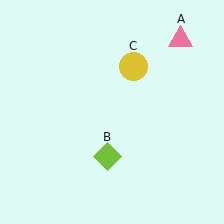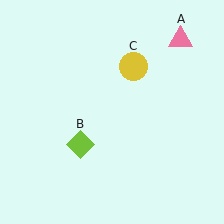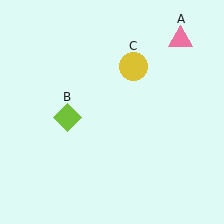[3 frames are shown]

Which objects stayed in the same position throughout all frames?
Pink triangle (object A) and yellow circle (object C) remained stationary.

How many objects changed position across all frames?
1 object changed position: lime diamond (object B).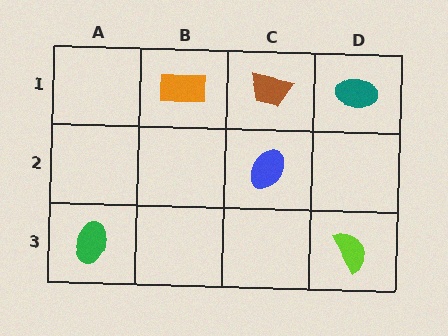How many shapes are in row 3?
2 shapes.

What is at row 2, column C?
A blue ellipse.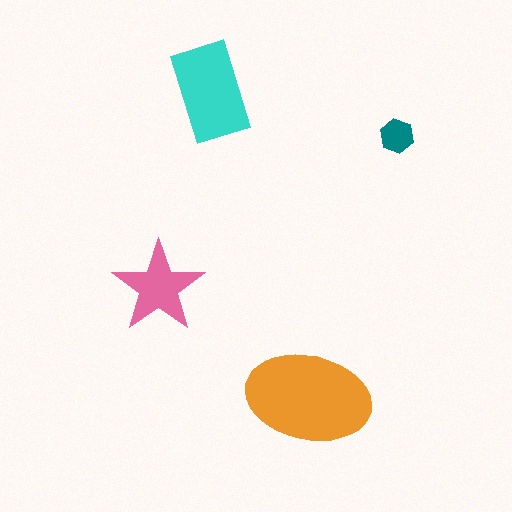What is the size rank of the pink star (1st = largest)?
3rd.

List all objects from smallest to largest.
The teal hexagon, the pink star, the cyan rectangle, the orange ellipse.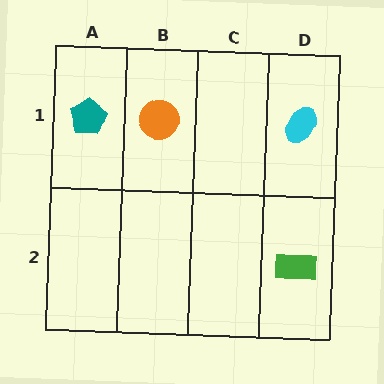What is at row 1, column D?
A cyan ellipse.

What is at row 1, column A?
A teal pentagon.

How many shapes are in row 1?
3 shapes.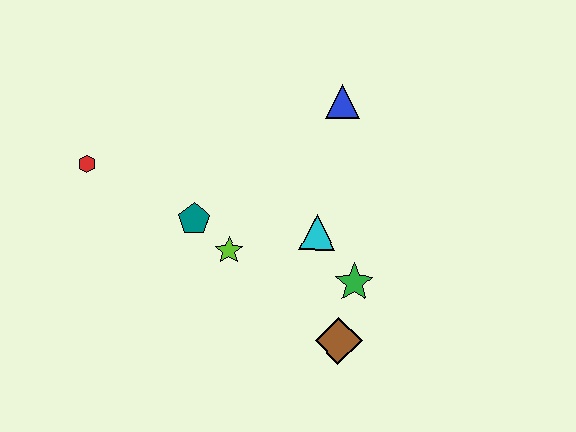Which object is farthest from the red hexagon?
The brown diamond is farthest from the red hexagon.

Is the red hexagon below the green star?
No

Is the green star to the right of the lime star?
Yes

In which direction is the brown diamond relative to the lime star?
The brown diamond is to the right of the lime star.